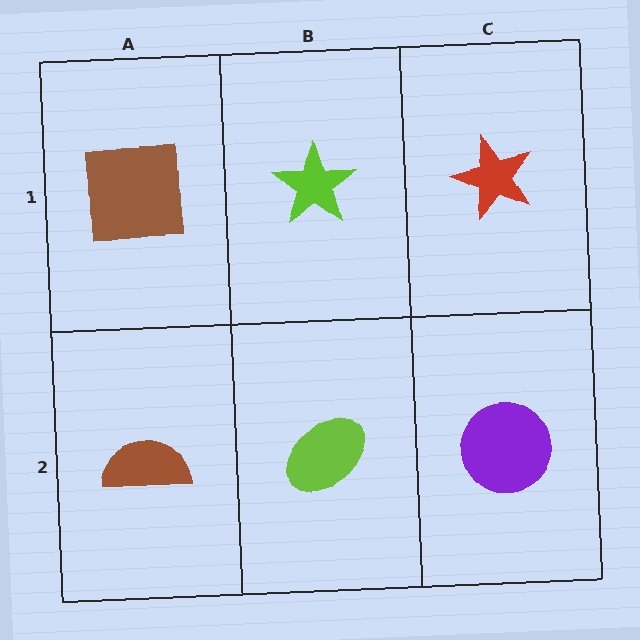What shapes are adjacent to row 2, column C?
A red star (row 1, column C), a lime ellipse (row 2, column B).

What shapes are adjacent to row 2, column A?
A brown square (row 1, column A), a lime ellipse (row 2, column B).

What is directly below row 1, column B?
A lime ellipse.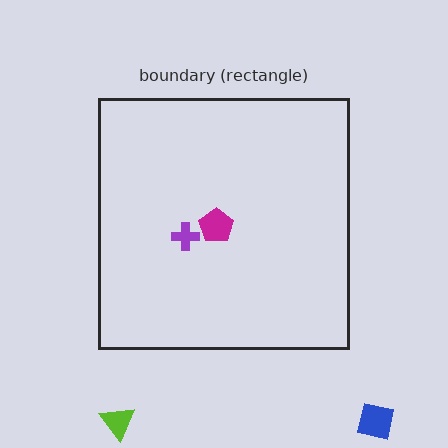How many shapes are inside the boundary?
2 inside, 2 outside.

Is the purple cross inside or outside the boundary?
Inside.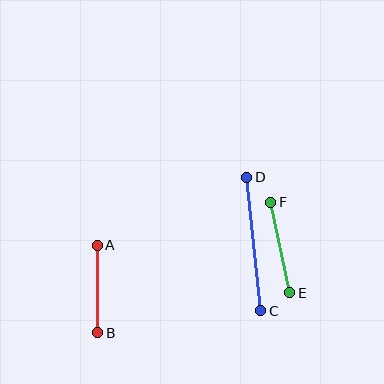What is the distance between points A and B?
The distance is approximately 87 pixels.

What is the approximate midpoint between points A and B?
The midpoint is at approximately (97, 289) pixels.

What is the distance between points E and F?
The distance is approximately 92 pixels.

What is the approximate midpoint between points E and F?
The midpoint is at approximately (280, 248) pixels.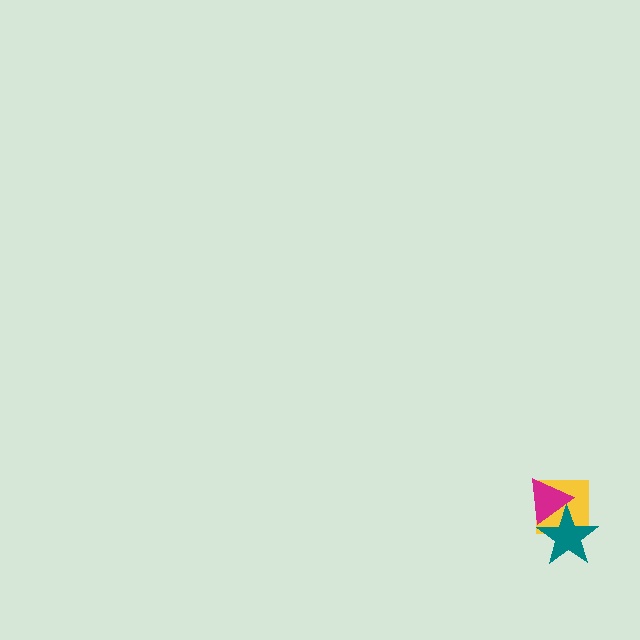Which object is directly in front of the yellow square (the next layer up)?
The magenta triangle is directly in front of the yellow square.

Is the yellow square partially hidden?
Yes, it is partially covered by another shape.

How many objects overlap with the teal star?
2 objects overlap with the teal star.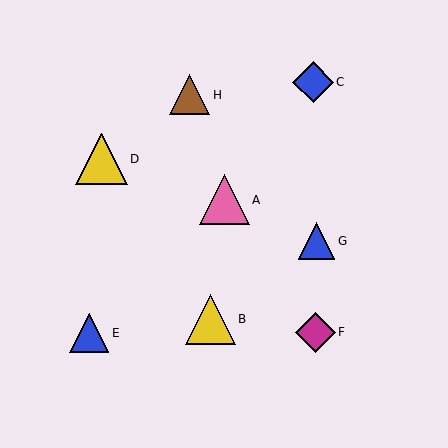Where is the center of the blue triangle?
The center of the blue triangle is at (317, 241).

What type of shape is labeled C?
Shape C is a blue diamond.